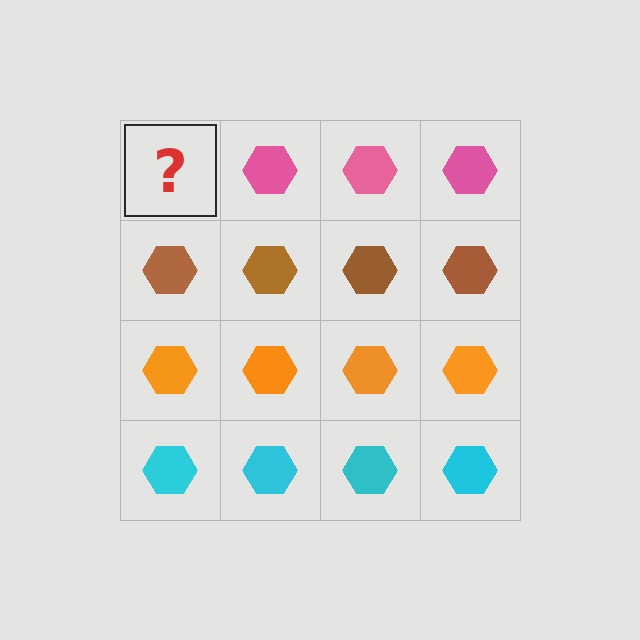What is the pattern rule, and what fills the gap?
The rule is that each row has a consistent color. The gap should be filled with a pink hexagon.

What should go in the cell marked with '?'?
The missing cell should contain a pink hexagon.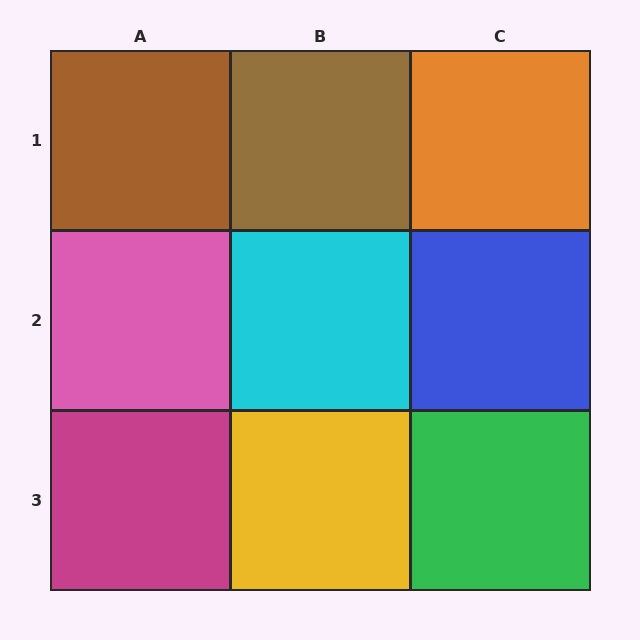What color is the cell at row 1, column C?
Orange.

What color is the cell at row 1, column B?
Brown.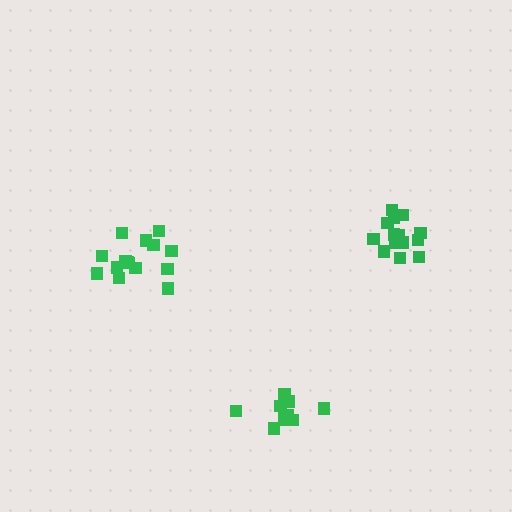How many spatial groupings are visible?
There are 3 spatial groupings.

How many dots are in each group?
Group 1: 12 dots, Group 2: 15 dots, Group 3: 14 dots (41 total).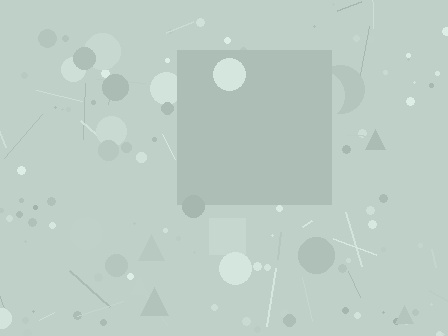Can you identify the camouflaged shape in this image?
The camouflaged shape is a square.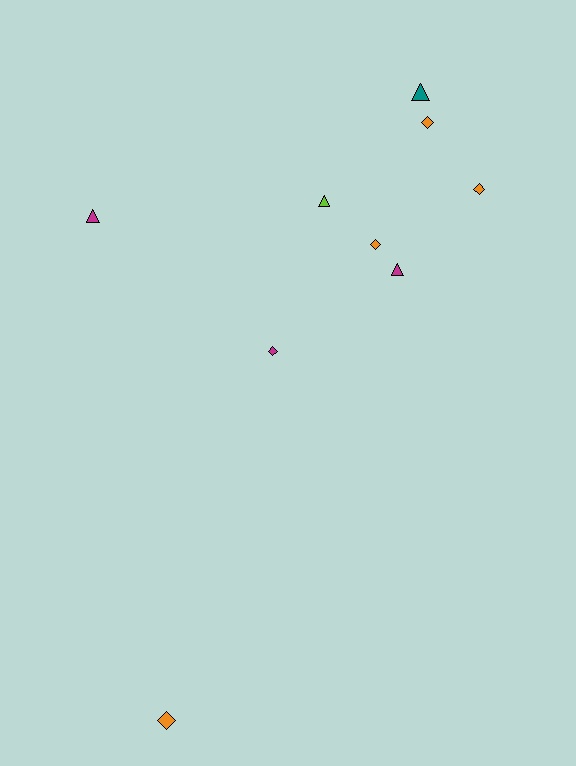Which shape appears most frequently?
Diamond, with 5 objects.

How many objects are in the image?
There are 9 objects.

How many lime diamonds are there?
There are no lime diamonds.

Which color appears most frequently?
Orange, with 4 objects.